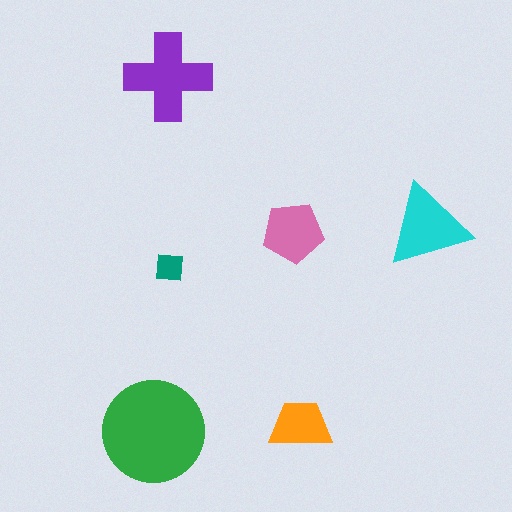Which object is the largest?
The green circle.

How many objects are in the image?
There are 6 objects in the image.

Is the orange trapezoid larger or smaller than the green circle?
Smaller.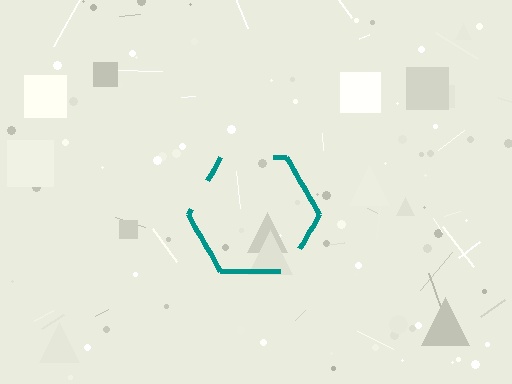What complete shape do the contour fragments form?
The contour fragments form a hexagon.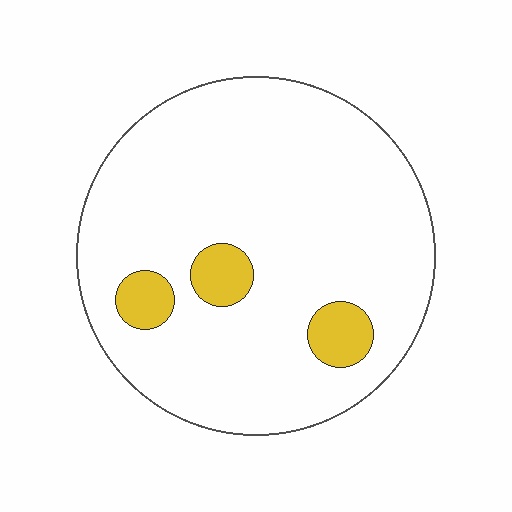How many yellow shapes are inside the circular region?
3.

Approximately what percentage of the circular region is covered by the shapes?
Approximately 10%.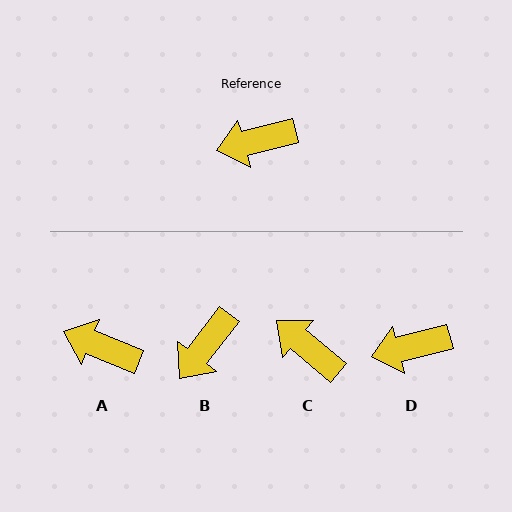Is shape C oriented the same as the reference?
No, it is off by about 55 degrees.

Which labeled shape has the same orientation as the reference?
D.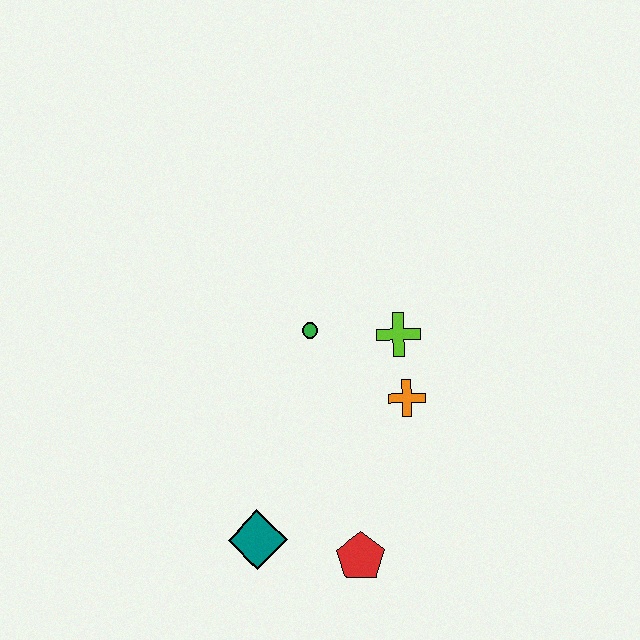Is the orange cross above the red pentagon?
Yes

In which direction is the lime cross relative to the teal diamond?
The lime cross is above the teal diamond.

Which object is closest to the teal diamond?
The red pentagon is closest to the teal diamond.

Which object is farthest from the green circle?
The red pentagon is farthest from the green circle.